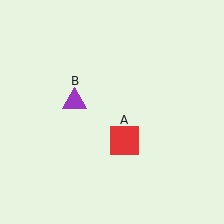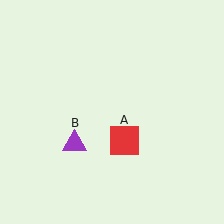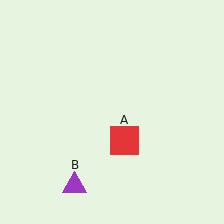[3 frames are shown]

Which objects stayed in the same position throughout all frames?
Red square (object A) remained stationary.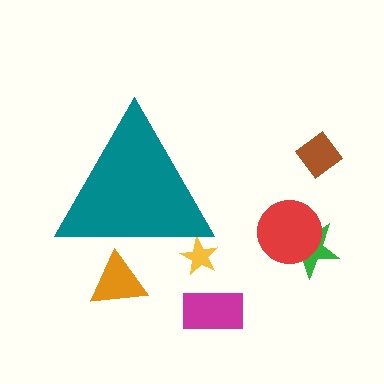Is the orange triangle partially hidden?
Yes, the orange triangle is partially hidden behind the teal triangle.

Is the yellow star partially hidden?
Yes, the yellow star is partially hidden behind the teal triangle.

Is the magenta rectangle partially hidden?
No, the magenta rectangle is fully visible.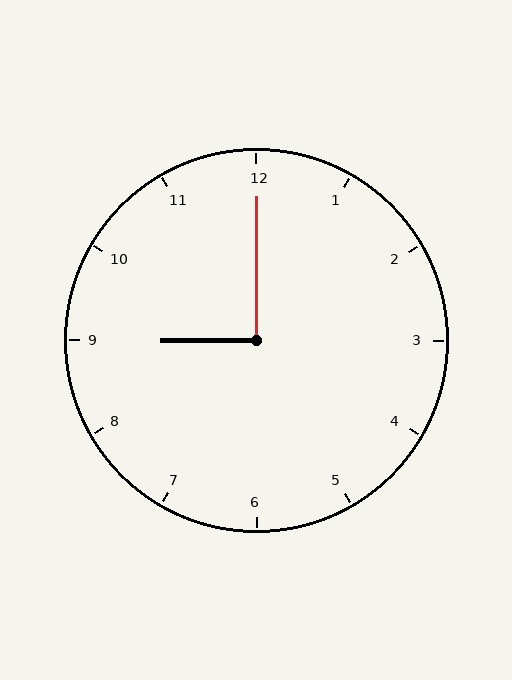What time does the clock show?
9:00.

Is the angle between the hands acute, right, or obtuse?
It is right.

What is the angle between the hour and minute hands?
Approximately 90 degrees.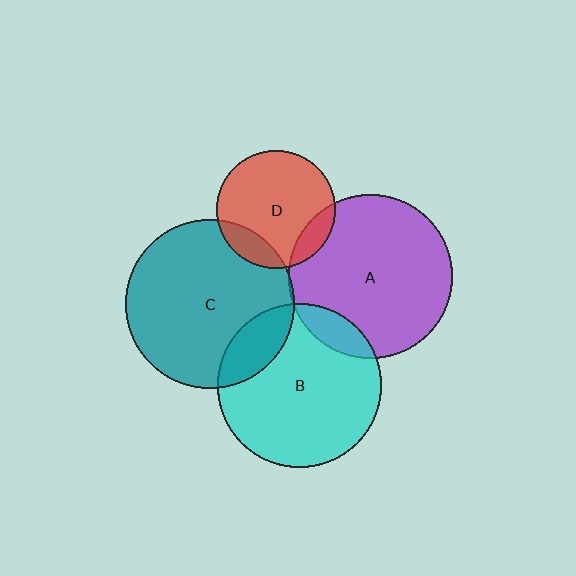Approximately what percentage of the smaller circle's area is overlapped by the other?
Approximately 15%.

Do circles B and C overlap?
Yes.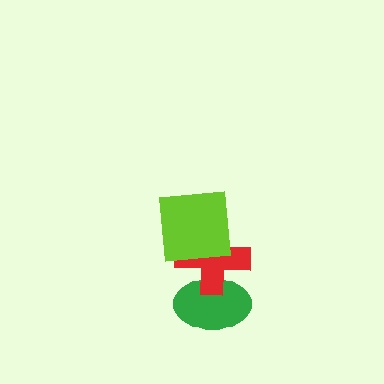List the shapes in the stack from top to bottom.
From top to bottom: the lime square, the red cross, the green ellipse.